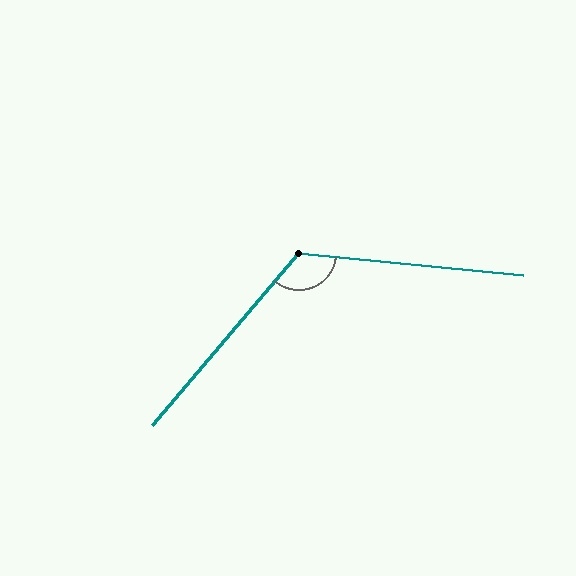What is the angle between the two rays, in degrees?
Approximately 125 degrees.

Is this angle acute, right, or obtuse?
It is obtuse.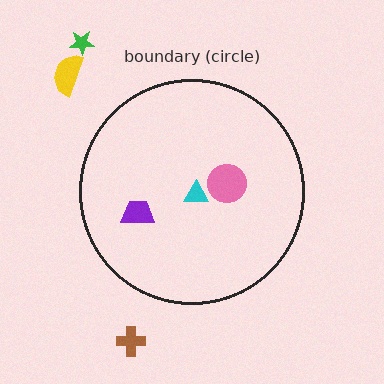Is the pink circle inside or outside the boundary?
Inside.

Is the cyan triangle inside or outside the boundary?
Inside.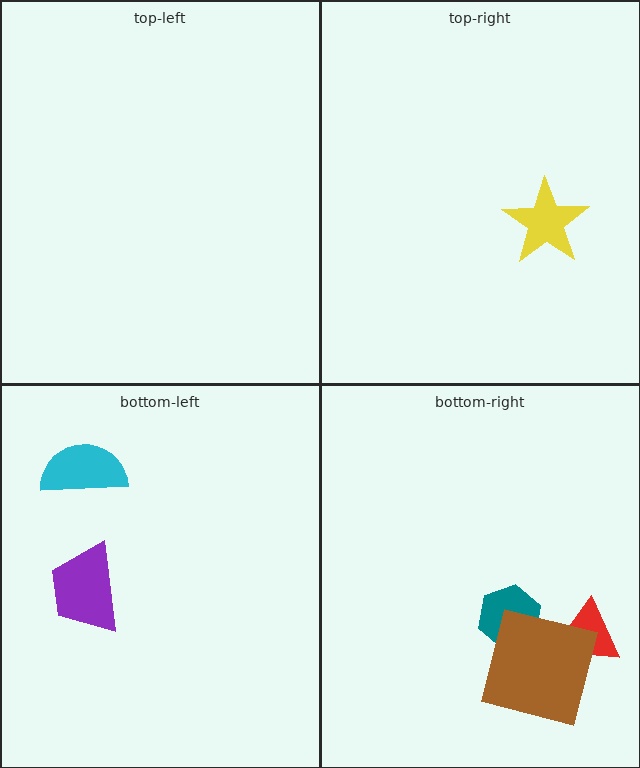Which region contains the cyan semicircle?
The bottom-left region.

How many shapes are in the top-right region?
1.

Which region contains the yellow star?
The top-right region.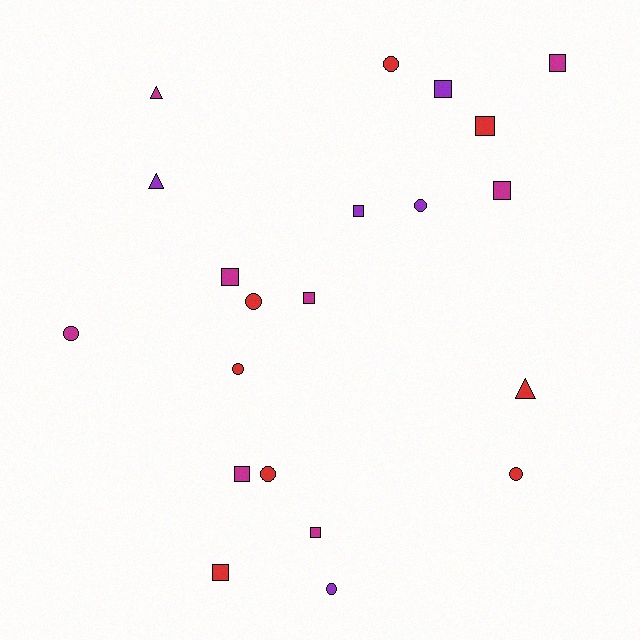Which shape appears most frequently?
Square, with 10 objects.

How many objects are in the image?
There are 21 objects.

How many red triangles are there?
There is 1 red triangle.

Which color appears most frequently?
Red, with 8 objects.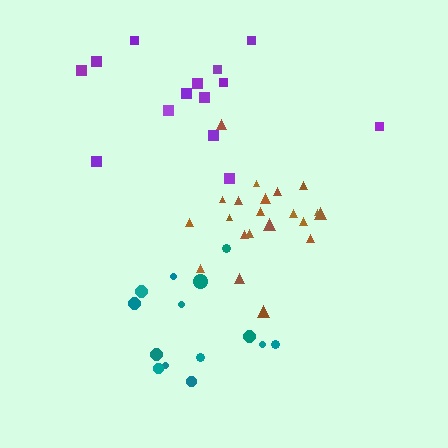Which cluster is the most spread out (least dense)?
Purple.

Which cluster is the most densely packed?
Brown.